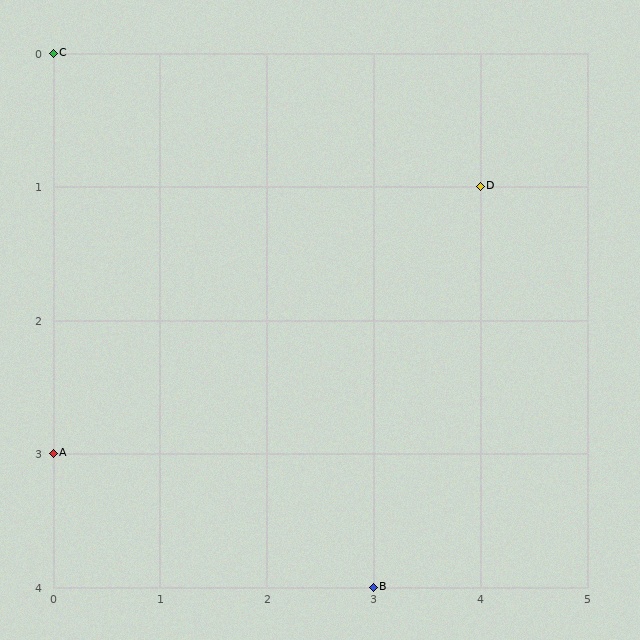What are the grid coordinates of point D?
Point D is at grid coordinates (4, 1).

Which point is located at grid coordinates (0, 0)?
Point C is at (0, 0).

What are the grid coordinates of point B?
Point B is at grid coordinates (3, 4).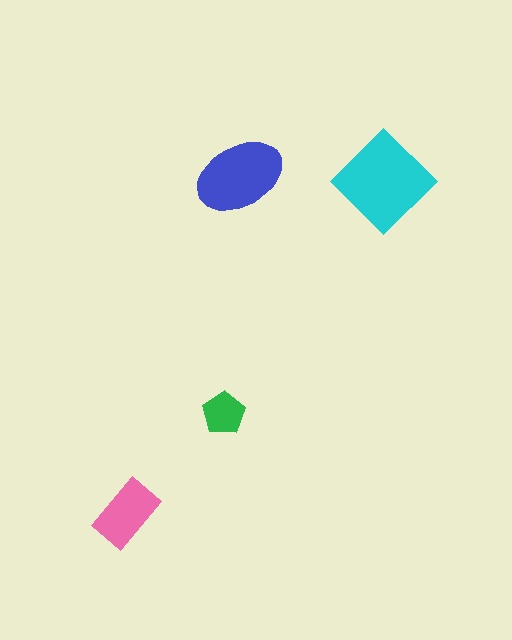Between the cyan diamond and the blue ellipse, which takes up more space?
The cyan diamond.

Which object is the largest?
The cyan diamond.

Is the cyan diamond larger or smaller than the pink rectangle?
Larger.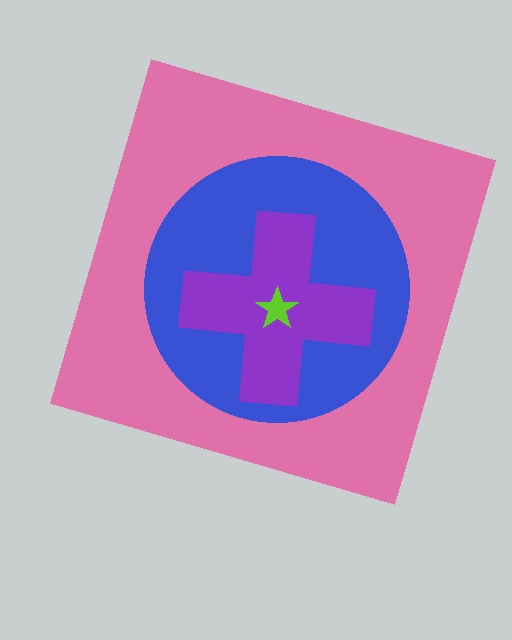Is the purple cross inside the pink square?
Yes.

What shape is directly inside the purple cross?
The lime star.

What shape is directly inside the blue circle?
The purple cross.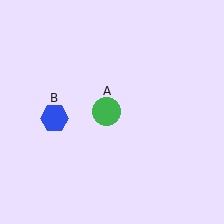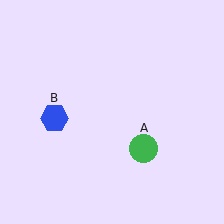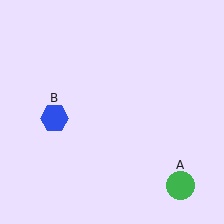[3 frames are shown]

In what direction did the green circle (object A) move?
The green circle (object A) moved down and to the right.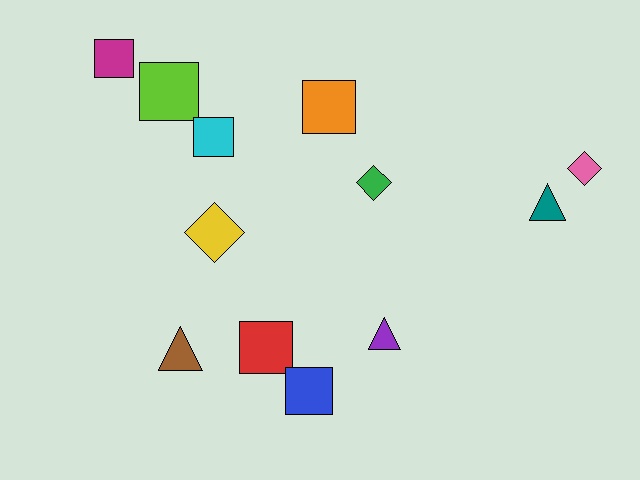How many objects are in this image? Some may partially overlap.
There are 12 objects.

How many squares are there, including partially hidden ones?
There are 6 squares.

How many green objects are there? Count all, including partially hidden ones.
There is 1 green object.